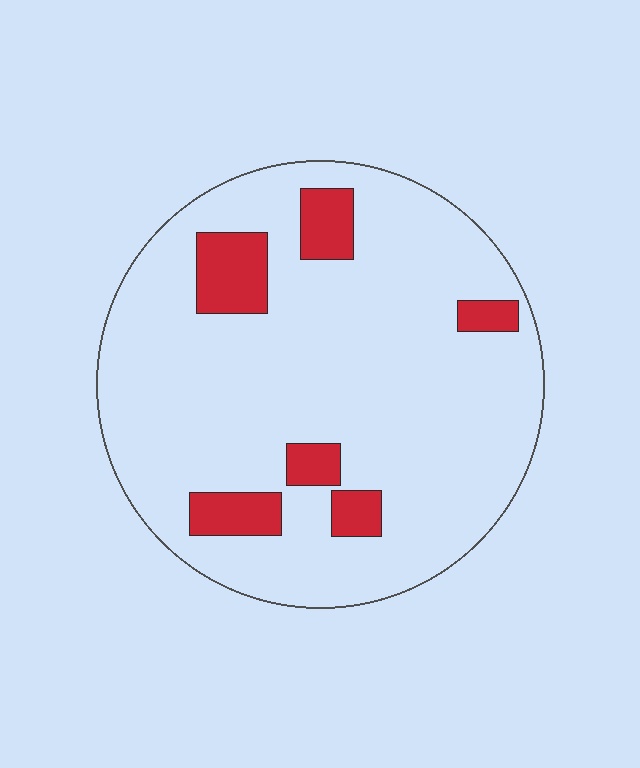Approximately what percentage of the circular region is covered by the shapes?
Approximately 15%.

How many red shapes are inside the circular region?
6.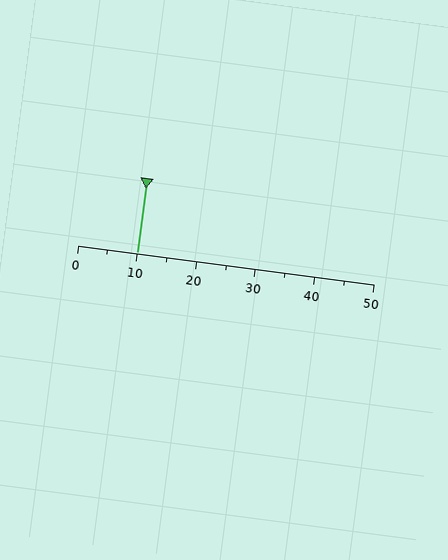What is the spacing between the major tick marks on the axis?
The major ticks are spaced 10 apart.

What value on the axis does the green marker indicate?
The marker indicates approximately 10.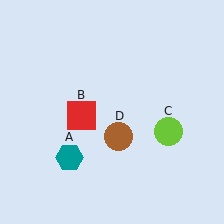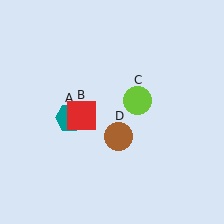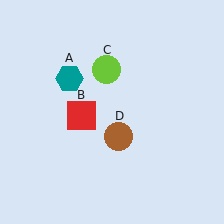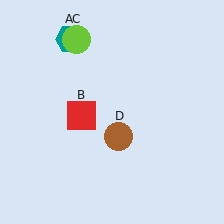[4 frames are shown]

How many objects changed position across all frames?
2 objects changed position: teal hexagon (object A), lime circle (object C).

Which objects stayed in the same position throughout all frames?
Red square (object B) and brown circle (object D) remained stationary.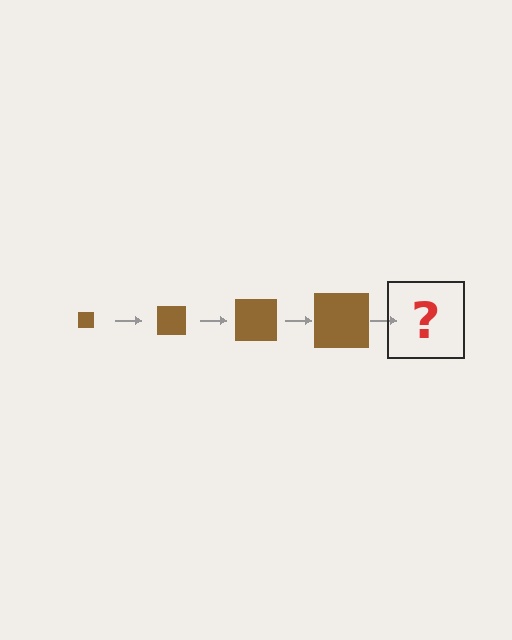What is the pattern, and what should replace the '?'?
The pattern is that the square gets progressively larger each step. The '?' should be a brown square, larger than the previous one.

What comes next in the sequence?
The next element should be a brown square, larger than the previous one.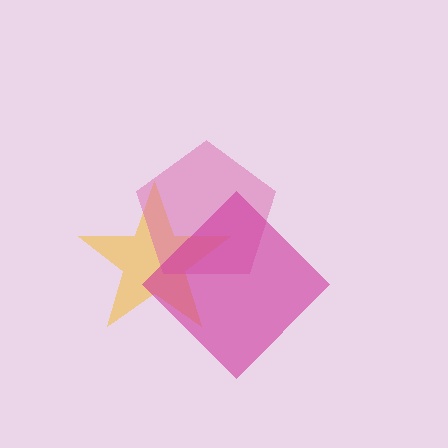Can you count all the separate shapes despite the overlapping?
Yes, there are 3 separate shapes.